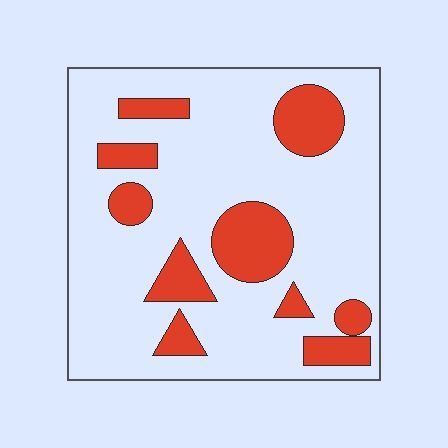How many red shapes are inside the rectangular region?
10.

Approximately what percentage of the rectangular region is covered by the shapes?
Approximately 20%.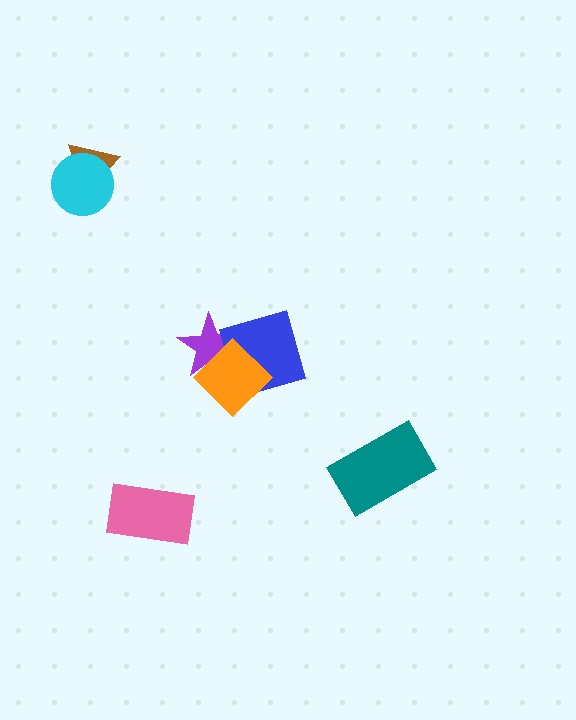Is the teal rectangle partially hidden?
No, no other shape covers it.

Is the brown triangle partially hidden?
Yes, it is partially covered by another shape.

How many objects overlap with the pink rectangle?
0 objects overlap with the pink rectangle.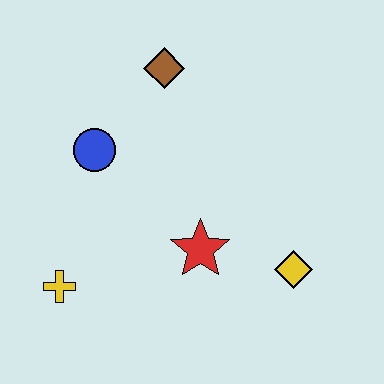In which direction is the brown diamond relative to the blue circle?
The brown diamond is above the blue circle.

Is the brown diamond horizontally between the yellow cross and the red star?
Yes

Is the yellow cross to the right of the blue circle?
No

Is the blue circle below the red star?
No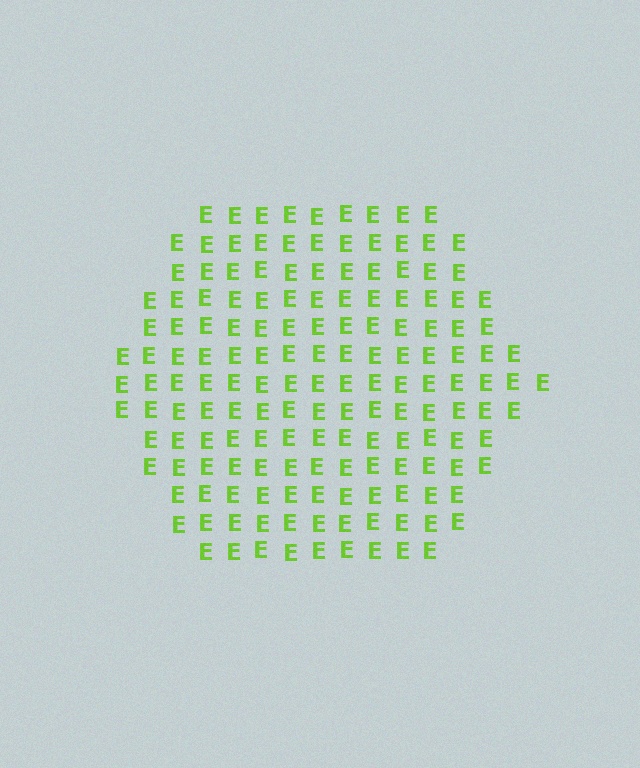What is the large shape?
The large shape is a hexagon.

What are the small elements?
The small elements are letter E's.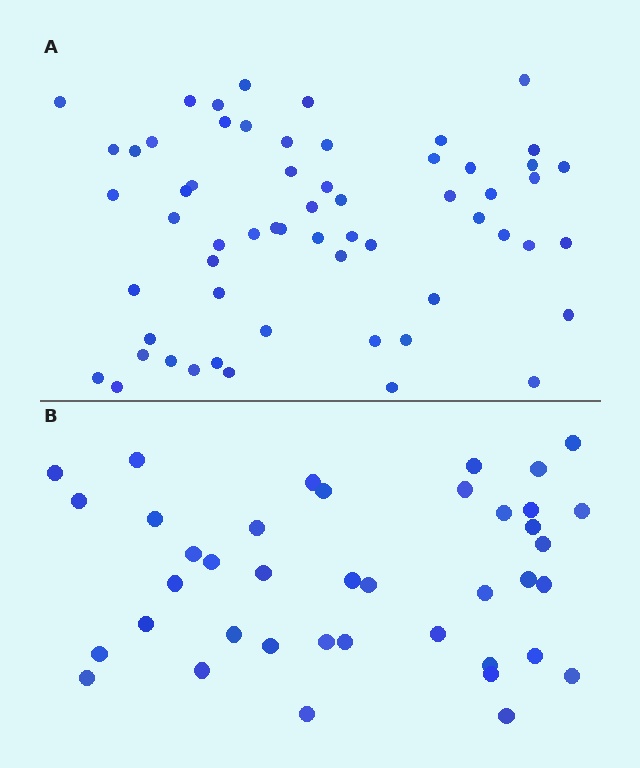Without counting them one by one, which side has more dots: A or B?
Region A (the top region) has more dots.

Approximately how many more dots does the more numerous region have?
Region A has approximately 20 more dots than region B.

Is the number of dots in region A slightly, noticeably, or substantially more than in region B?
Region A has substantially more. The ratio is roughly 1.5 to 1.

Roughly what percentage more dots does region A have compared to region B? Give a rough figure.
About 50% more.